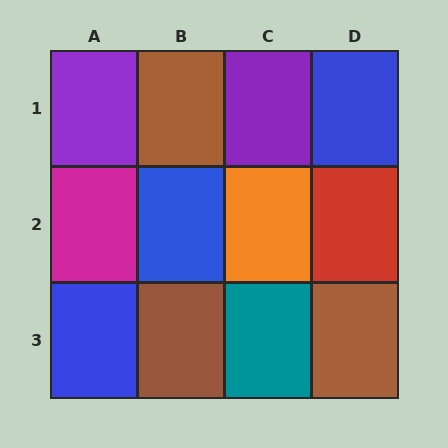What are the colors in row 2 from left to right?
Magenta, blue, orange, red.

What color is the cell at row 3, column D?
Brown.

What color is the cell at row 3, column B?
Brown.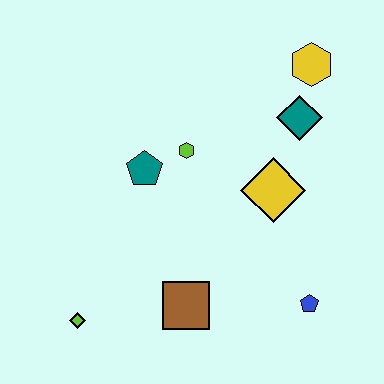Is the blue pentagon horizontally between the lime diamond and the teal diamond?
No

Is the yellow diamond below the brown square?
No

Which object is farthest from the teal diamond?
The lime diamond is farthest from the teal diamond.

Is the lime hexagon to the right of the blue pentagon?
No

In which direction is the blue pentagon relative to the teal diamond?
The blue pentagon is below the teal diamond.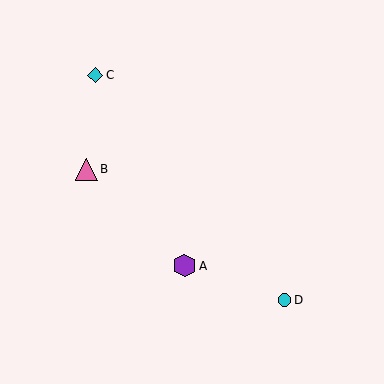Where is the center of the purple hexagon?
The center of the purple hexagon is at (184, 266).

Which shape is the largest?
The purple hexagon (labeled A) is the largest.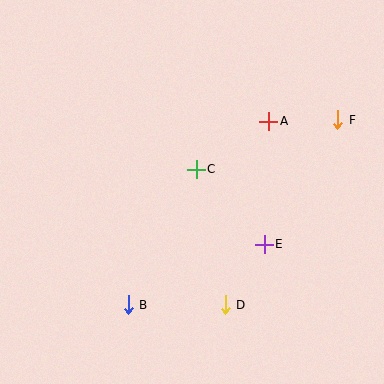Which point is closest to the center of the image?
Point C at (196, 169) is closest to the center.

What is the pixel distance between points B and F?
The distance between B and F is 279 pixels.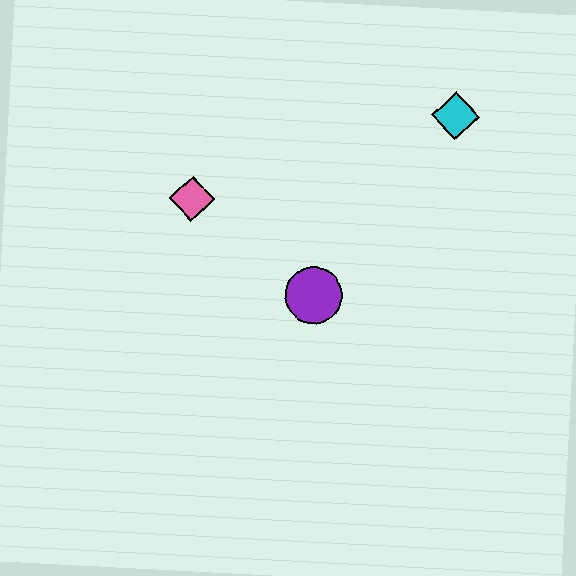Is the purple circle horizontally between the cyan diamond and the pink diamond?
Yes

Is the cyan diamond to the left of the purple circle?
No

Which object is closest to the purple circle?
The pink diamond is closest to the purple circle.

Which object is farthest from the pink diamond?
The cyan diamond is farthest from the pink diamond.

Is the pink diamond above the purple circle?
Yes